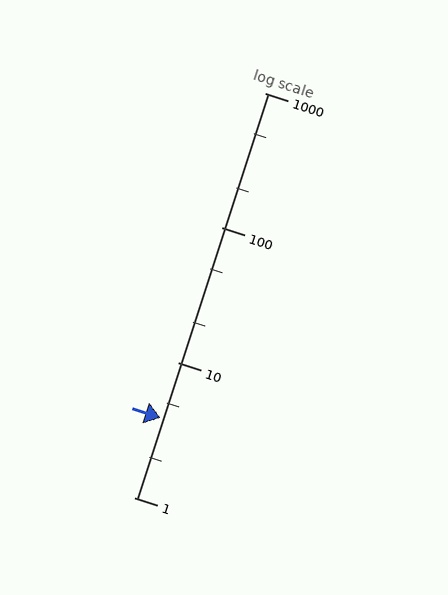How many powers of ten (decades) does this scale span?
The scale spans 3 decades, from 1 to 1000.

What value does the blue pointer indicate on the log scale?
The pointer indicates approximately 3.9.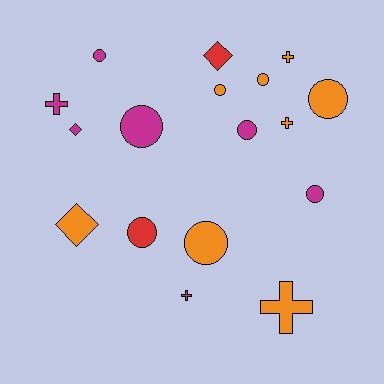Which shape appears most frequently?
Circle, with 9 objects.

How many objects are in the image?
There are 17 objects.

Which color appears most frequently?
Orange, with 8 objects.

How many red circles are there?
There is 1 red circle.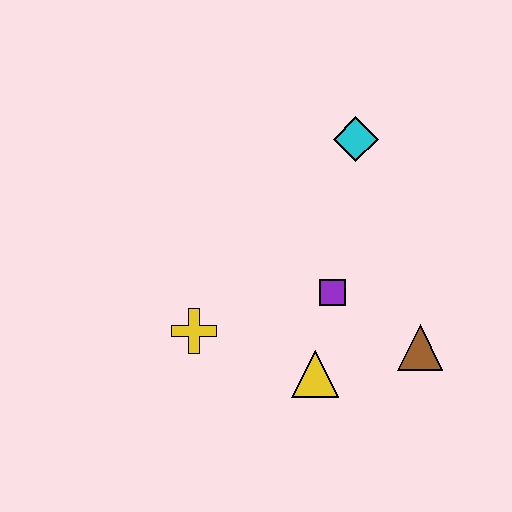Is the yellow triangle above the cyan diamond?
No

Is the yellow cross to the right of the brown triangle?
No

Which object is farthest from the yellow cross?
The cyan diamond is farthest from the yellow cross.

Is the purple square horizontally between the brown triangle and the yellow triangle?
Yes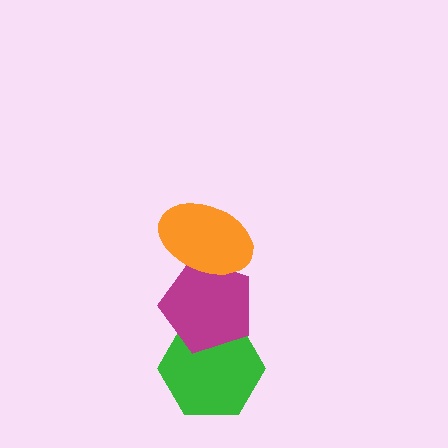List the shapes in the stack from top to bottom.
From top to bottom: the orange ellipse, the magenta pentagon, the green hexagon.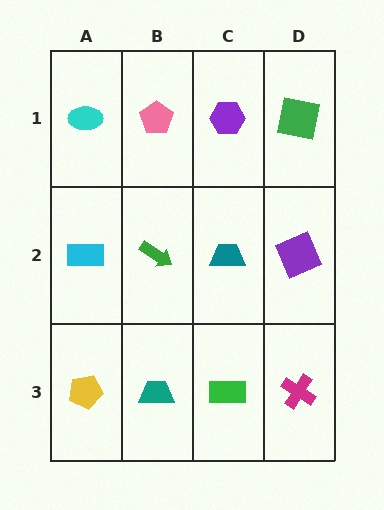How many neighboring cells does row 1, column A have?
2.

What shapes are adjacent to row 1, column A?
A cyan rectangle (row 2, column A), a pink pentagon (row 1, column B).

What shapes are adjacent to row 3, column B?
A green arrow (row 2, column B), a yellow pentagon (row 3, column A), a green rectangle (row 3, column C).